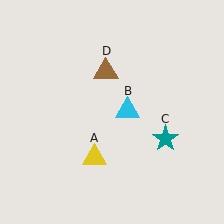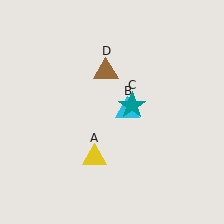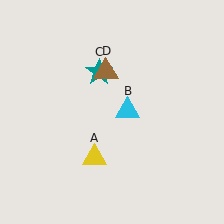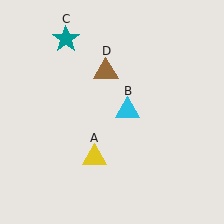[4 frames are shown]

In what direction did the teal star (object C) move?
The teal star (object C) moved up and to the left.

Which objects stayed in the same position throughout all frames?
Yellow triangle (object A) and cyan triangle (object B) and brown triangle (object D) remained stationary.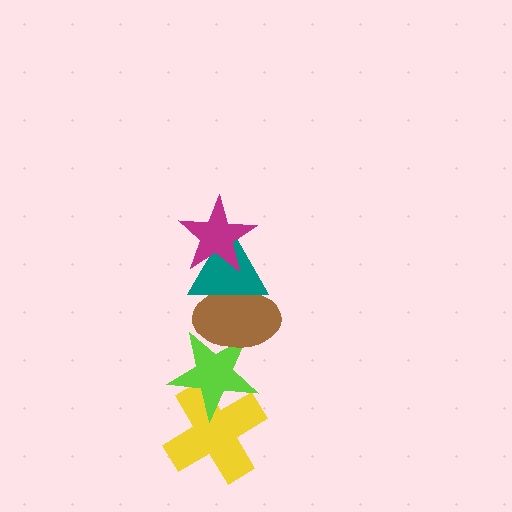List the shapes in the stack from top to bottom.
From top to bottom: the magenta star, the teal triangle, the brown ellipse, the lime star, the yellow cross.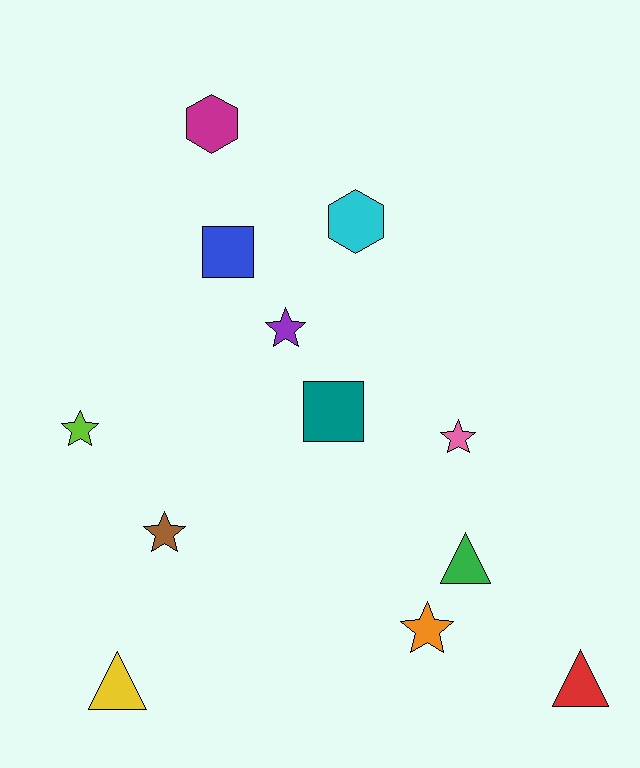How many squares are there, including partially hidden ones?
There are 2 squares.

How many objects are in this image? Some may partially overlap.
There are 12 objects.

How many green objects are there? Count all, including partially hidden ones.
There is 1 green object.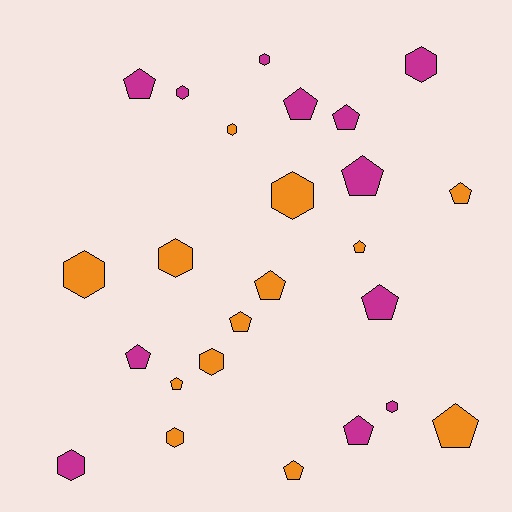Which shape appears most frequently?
Pentagon, with 14 objects.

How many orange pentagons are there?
There are 7 orange pentagons.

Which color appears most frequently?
Orange, with 13 objects.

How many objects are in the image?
There are 25 objects.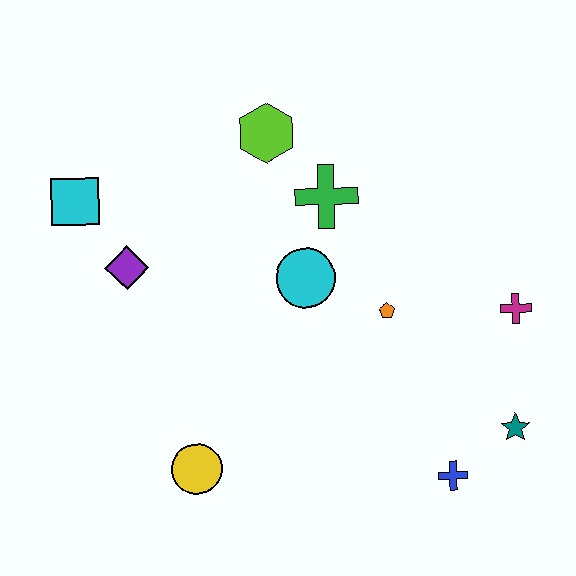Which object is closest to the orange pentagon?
The cyan circle is closest to the orange pentagon.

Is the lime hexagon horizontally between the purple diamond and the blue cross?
Yes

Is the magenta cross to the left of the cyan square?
No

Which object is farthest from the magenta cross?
The cyan square is farthest from the magenta cross.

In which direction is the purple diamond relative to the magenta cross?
The purple diamond is to the left of the magenta cross.